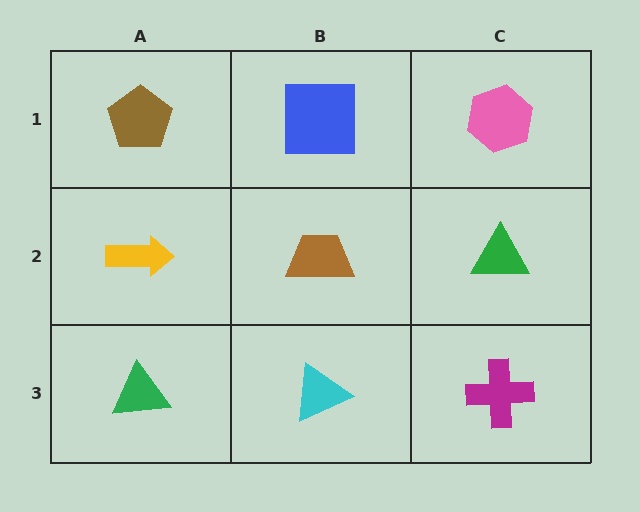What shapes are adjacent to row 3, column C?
A green triangle (row 2, column C), a cyan triangle (row 3, column B).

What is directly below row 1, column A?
A yellow arrow.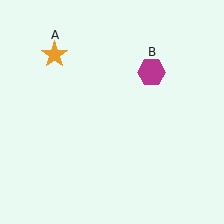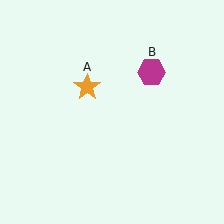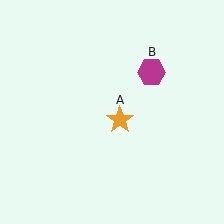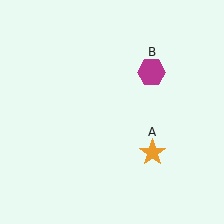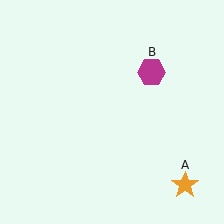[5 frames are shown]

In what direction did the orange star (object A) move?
The orange star (object A) moved down and to the right.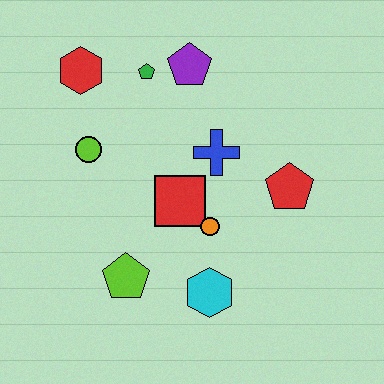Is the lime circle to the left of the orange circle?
Yes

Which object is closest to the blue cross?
The red square is closest to the blue cross.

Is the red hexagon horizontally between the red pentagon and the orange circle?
No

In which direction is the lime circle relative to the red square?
The lime circle is to the left of the red square.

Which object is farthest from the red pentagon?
The red hexagon is farthest from the red pentagon.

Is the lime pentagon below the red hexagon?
Yes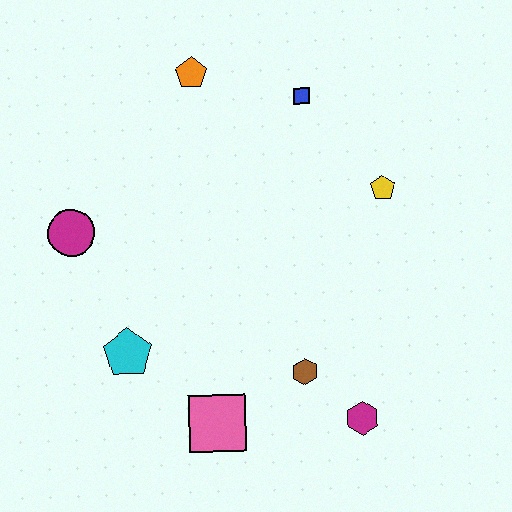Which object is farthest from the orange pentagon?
The magenta hexagon is farthest from the orange pentagon.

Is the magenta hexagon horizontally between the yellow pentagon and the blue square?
Yes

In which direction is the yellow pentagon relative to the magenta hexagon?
The yellow pentagon is above the magenta hexagon.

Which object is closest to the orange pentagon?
The blue square is closest to the orange pentagon.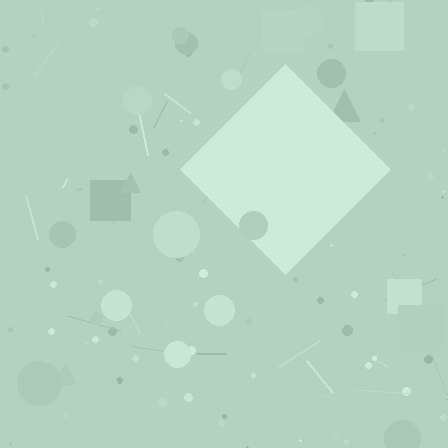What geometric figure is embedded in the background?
A diamond is embedded in the background.